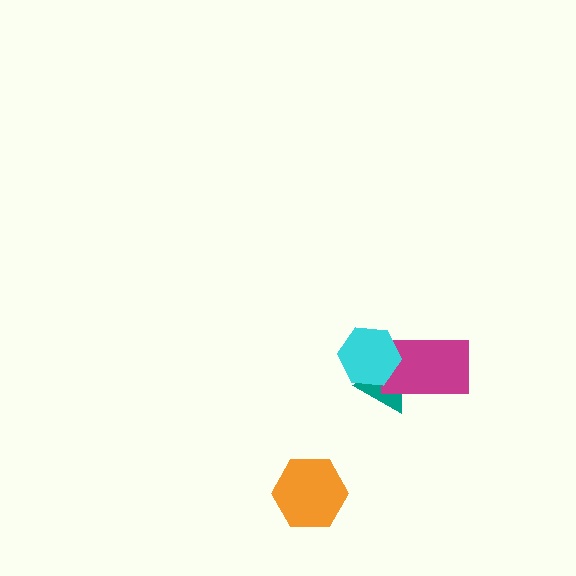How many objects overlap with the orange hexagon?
0 objects overlap with the orange hexagon.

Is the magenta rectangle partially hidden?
Yes, it is partially covered by another shape.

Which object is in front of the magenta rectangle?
The cyan hexagon is in front of the magenta rectangle.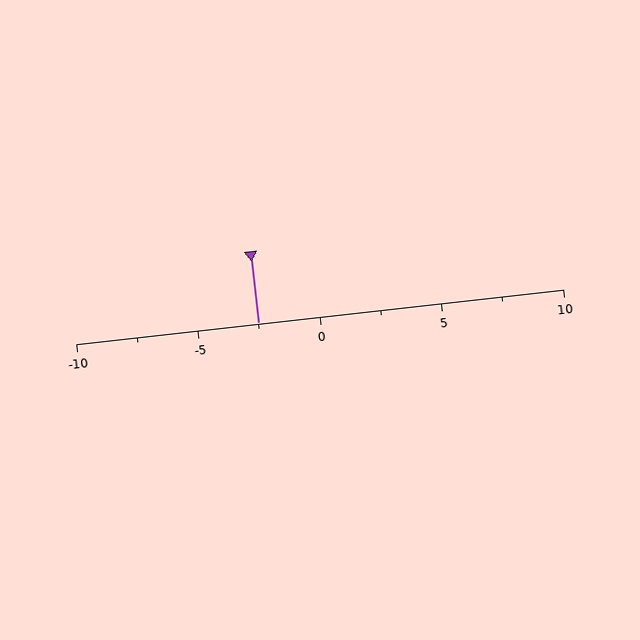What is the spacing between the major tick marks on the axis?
The major ticks are spaced 5 apart.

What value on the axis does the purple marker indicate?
The marker indicates approximately -2.5.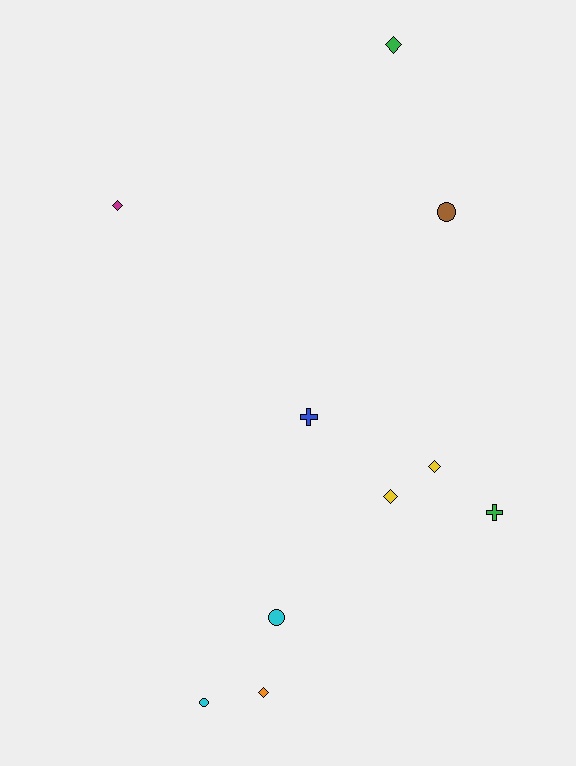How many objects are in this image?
There are 10 objects.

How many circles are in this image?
There are 3 circles.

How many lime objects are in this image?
There are no lime objects.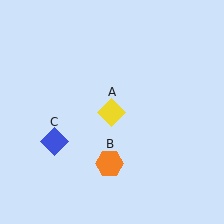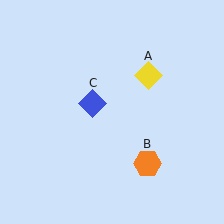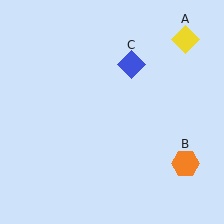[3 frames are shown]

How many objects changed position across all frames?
3 objects changed position: yellow diamond (object A), orange hexagon (object B), blue diamond (object C).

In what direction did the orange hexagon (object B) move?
The orange hexagon (object B) moved right.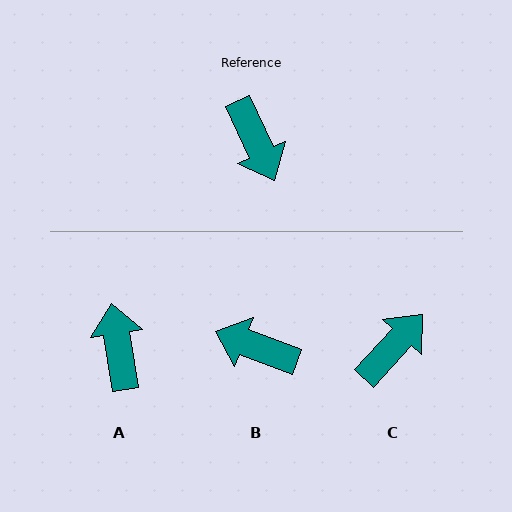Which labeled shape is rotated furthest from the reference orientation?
A, about 164 degrees away.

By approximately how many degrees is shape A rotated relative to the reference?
Approximately 164 degrees counter-clockwise.